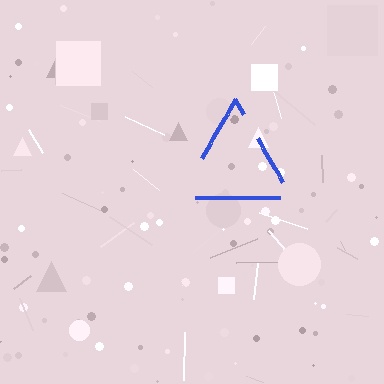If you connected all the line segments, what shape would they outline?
They would outline a triangle.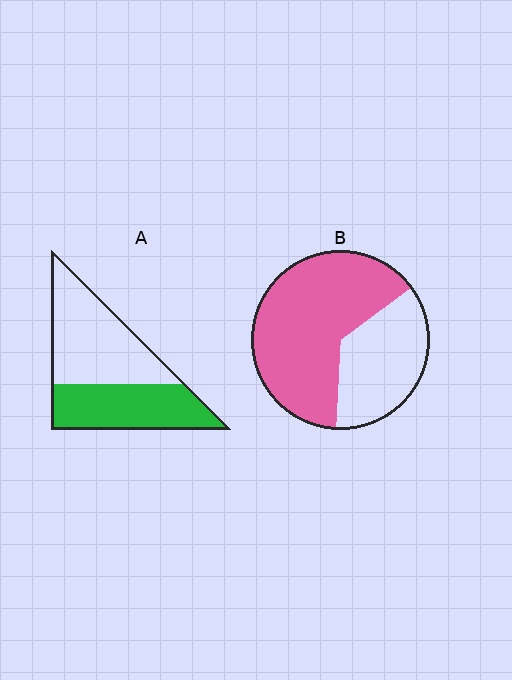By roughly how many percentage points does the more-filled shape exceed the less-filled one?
By roughly 20 percentage points (B over A).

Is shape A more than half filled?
No.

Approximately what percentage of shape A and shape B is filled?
A is approximately 45% and B is approximately 65%.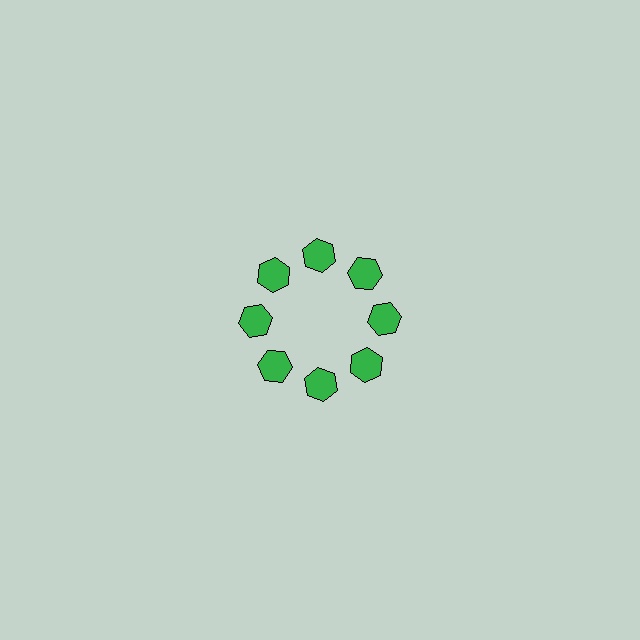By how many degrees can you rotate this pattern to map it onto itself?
The pattern maps onto itself every 45 degrees of rotation.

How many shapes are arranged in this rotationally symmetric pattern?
There are 8 shapes, arranged in 8 groups of 1.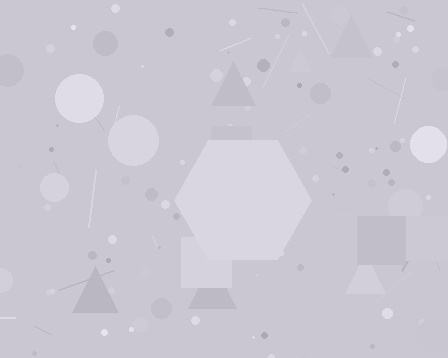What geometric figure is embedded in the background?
A hexagon is embedded in the background.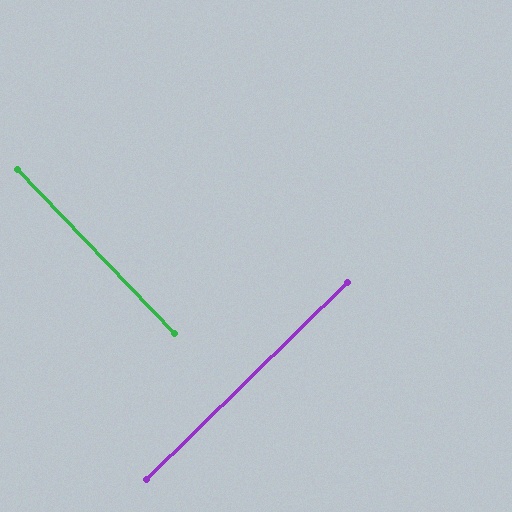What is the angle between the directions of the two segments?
Approximately 89 degrees.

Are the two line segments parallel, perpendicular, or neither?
Perpendicular — they meet at approximately 89°.